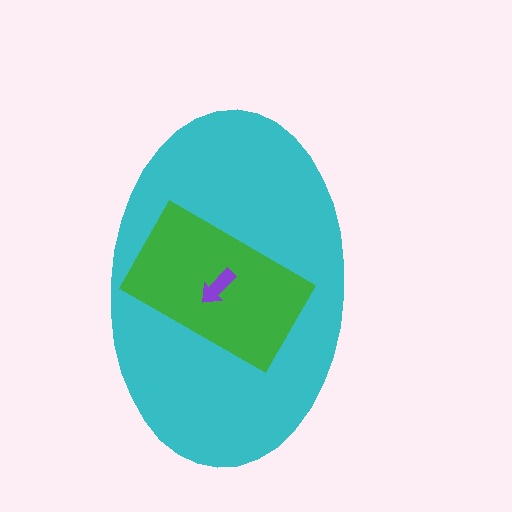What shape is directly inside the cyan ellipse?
The green rectangle.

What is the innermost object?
The purple arrow.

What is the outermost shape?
The cyan ellipse.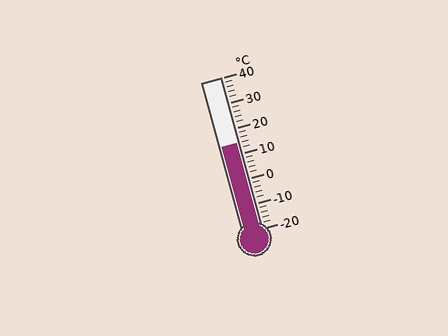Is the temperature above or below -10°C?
The temperature is above -10°C.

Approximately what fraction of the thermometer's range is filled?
The thermometer is filled to approximately 55% of its range.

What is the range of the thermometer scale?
The thermometer scale ranges from -20°C to 40°C.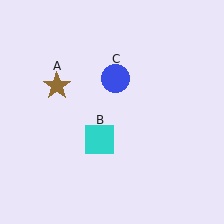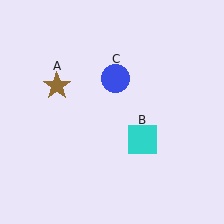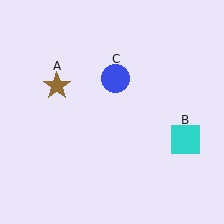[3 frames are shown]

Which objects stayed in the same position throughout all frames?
Brown star (object A) and blue circle (object C) remained stationary.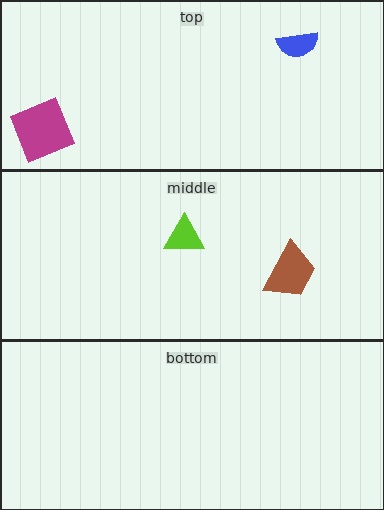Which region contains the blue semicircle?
The top region.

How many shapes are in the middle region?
2.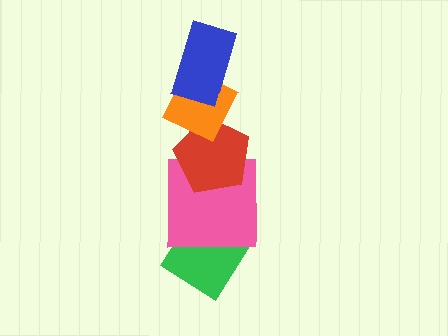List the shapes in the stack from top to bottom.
From top to bottom: the blue rectangle, the orange diamond, the red pentagon, the pink square, the green diamond.